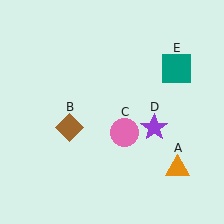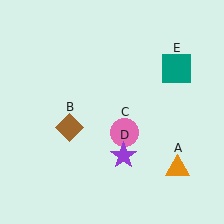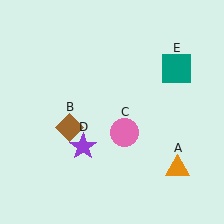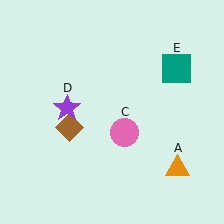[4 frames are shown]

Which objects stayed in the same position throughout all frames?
Orange triangle (object A) and brown diamond (object B) and pink circle (object C) and teal square (object E) remained stationary.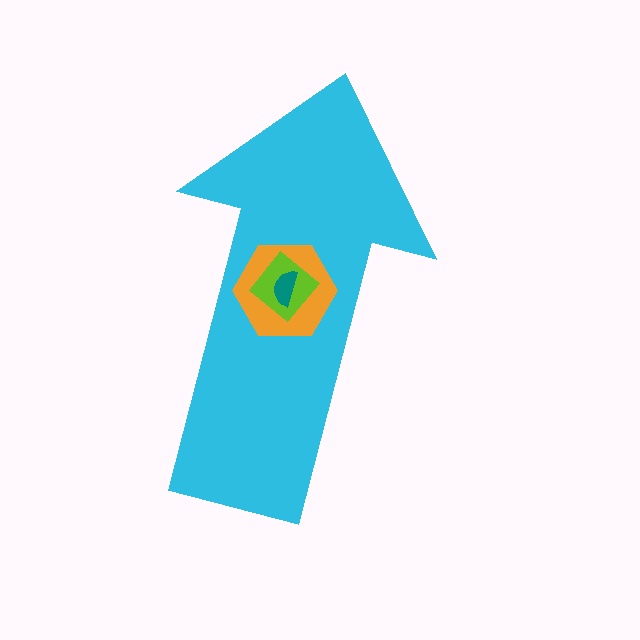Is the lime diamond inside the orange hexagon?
Yes.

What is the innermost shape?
The teal semicircle.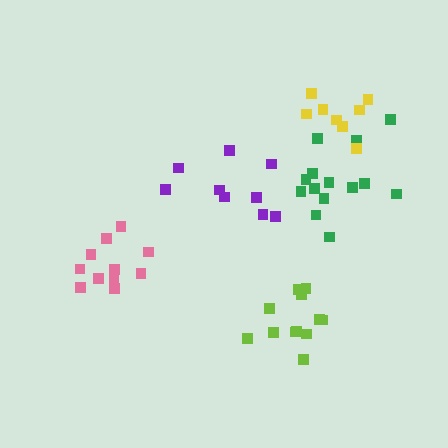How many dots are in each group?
Group 1: 9 dots, Group 2: 14 dots, Group 3: 8 dots, Group 4: 12 dots, Group 5: 11 dots (54 total).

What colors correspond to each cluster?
The clusters are colored: purple, green, yellow, lime, pink.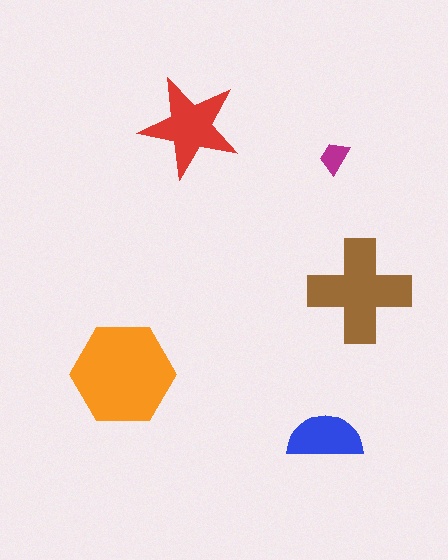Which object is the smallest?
The magenta trapezoid.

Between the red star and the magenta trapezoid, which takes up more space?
The red star.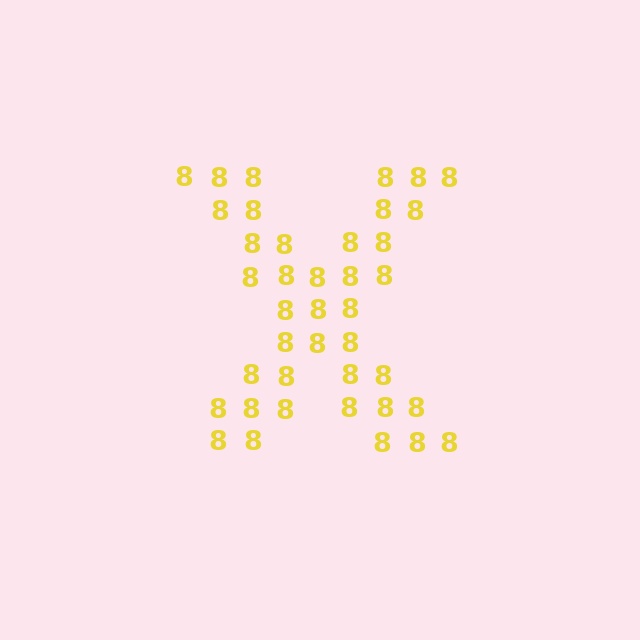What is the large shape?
The large shape is the letter X.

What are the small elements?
The small elements are digit 8's.